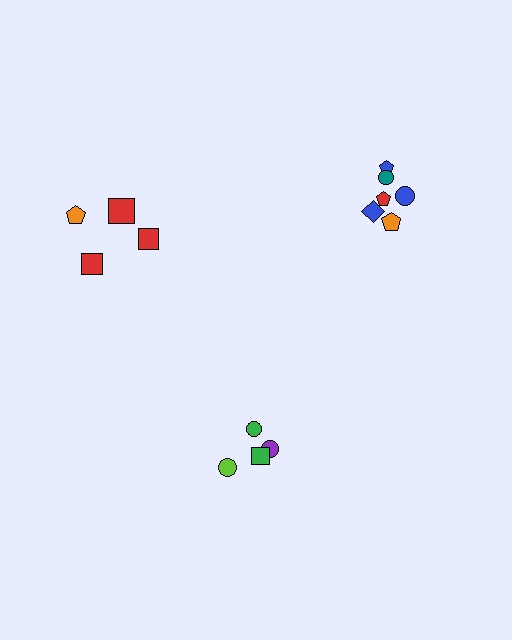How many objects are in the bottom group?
There are 4 objects.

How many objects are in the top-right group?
There are 6 objects.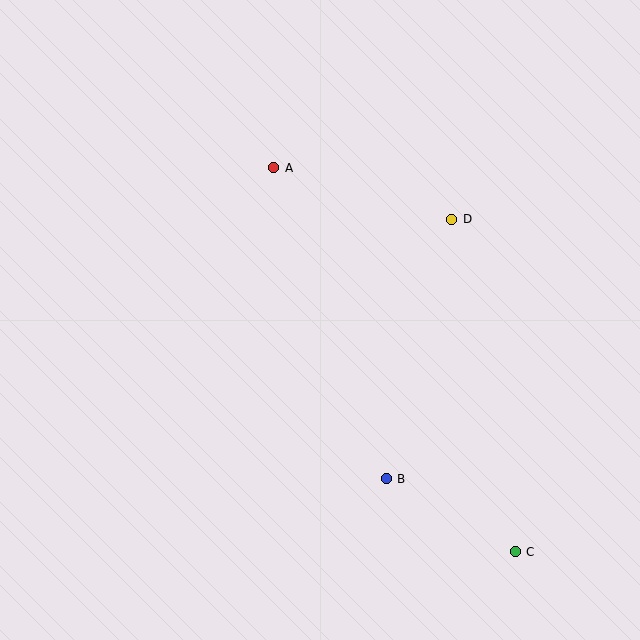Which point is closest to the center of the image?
Point A at (274, 168) is closest to the center.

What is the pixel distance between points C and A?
The distance between C and A is 453 pixels.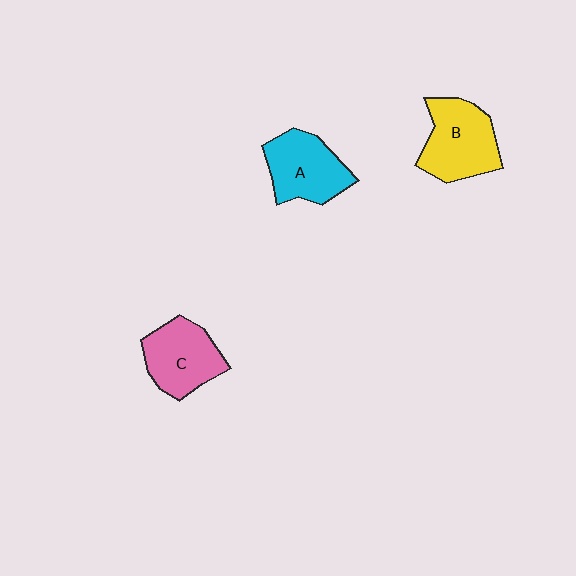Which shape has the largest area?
Shape B (yellow).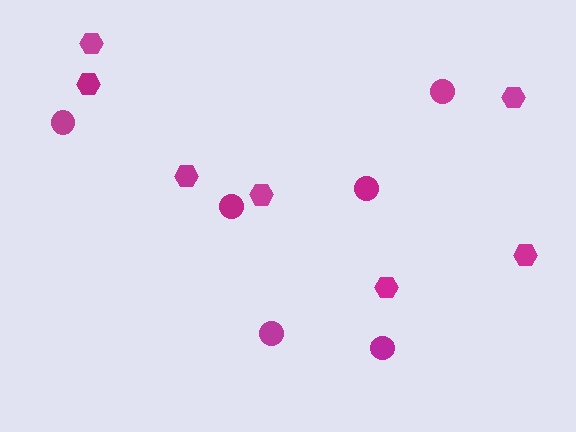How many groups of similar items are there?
There are 2 groups: one group of hexagons (7) and one group of circles (6).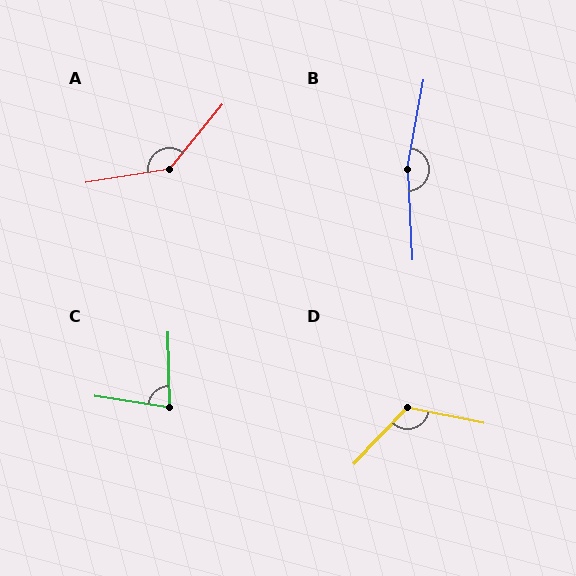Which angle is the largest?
B, at approximately 166 degrees.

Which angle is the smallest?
C, at approximately 80 degrees.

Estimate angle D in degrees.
Approximately 122 degrees.